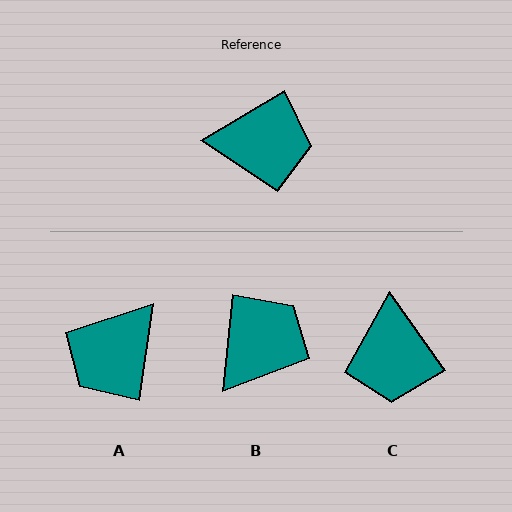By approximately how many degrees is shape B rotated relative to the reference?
Approximately 54 degrees counter-clockwise.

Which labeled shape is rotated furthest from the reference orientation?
A, about 129 degrees away.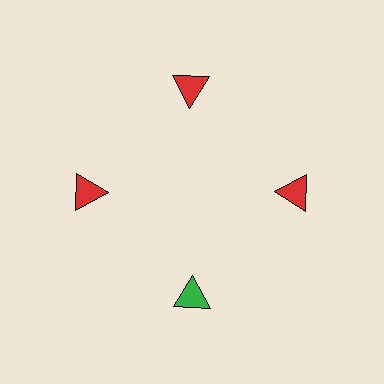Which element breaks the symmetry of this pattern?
The green triangle at roughly the 6 o'clock position breaks the symmetry. All other shapes are red triangles.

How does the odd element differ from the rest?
It has a different color: green instead of red.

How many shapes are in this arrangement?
There are 4 shapes arranged in a ring pattern.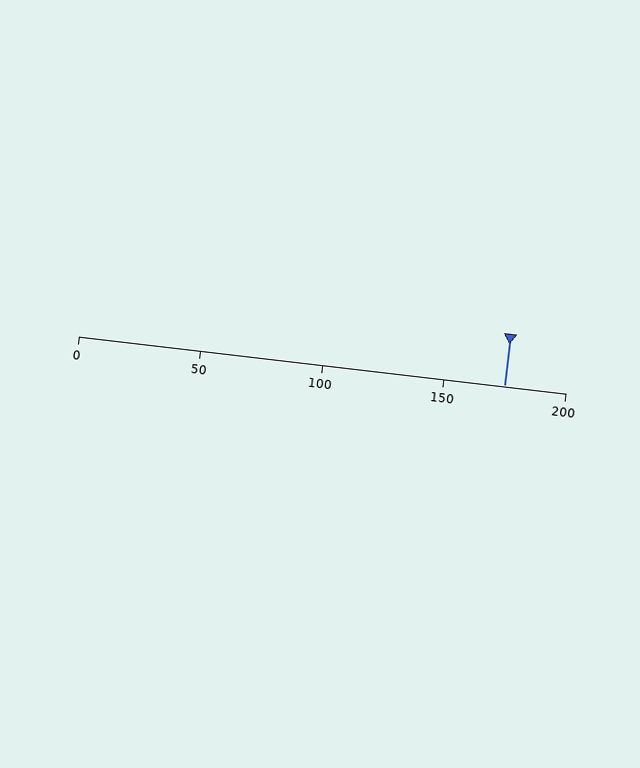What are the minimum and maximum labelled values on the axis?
The axis runs from 0 to 200.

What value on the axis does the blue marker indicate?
The marker indicates approximately 175.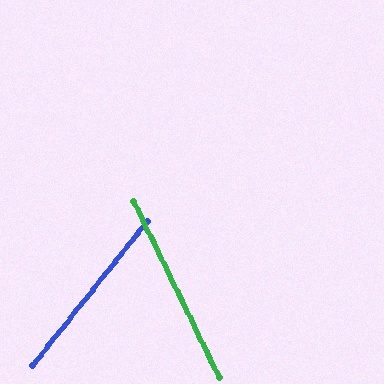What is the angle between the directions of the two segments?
Approximately 64 degrees.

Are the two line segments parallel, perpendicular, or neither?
Neither parallel nor perpendicular — they differ by about 64°.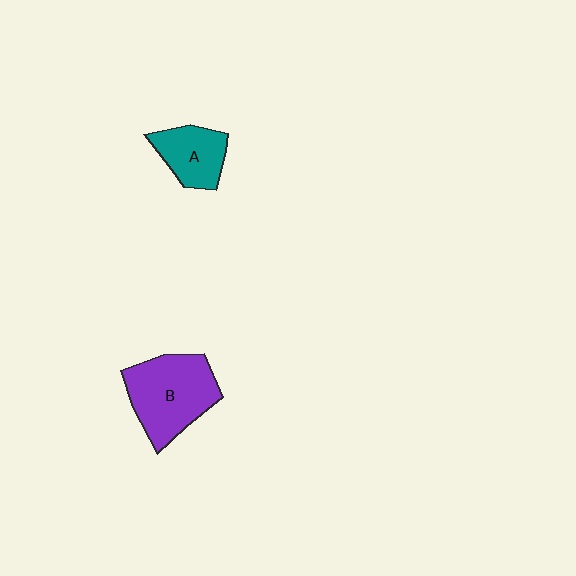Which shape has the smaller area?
Shape A (teal).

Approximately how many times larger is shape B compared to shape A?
Approximately 1.7 times.